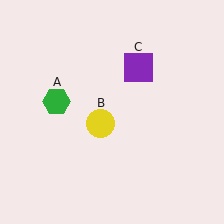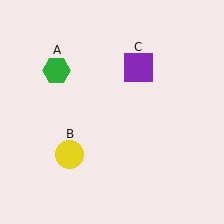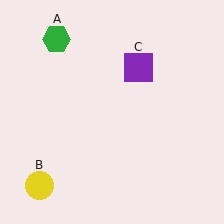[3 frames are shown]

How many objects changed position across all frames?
2 objects changed position: green hexagon (object A), yellow circle (object B).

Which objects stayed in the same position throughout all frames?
Purple square (object C) remained stationary.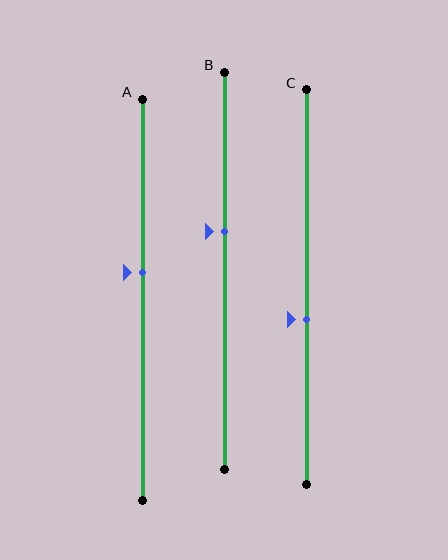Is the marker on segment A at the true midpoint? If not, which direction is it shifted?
No, the marker on segment A is shifted upward by about 7% of the segment length.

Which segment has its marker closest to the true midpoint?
Segment A has its marker closest to the true midpoint.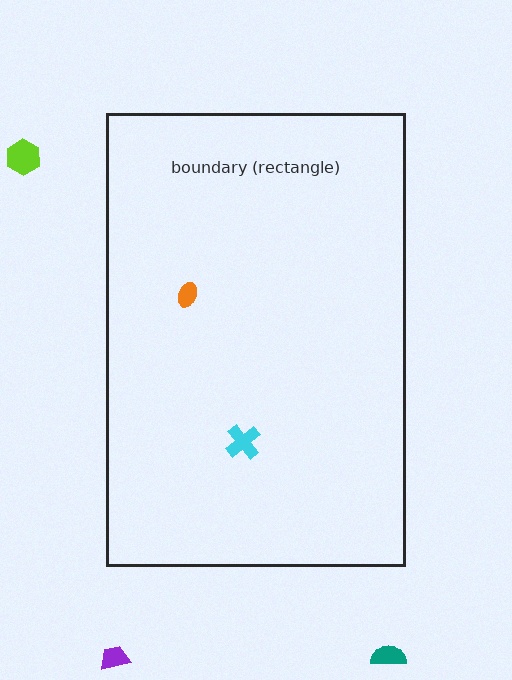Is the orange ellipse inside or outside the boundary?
Inside.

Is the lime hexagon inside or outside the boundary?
Outside.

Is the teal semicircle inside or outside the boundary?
Outside.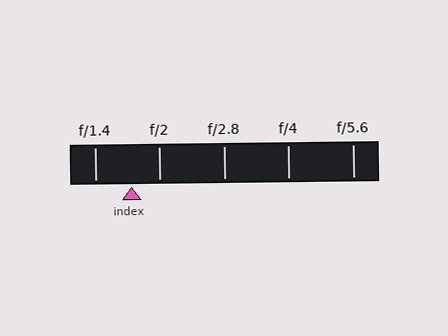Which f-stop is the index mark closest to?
The index mark is closest to f/2.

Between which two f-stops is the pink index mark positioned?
The index mark is between f/1.4 and f/2.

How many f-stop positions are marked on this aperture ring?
There are 5 f-stop positions marked.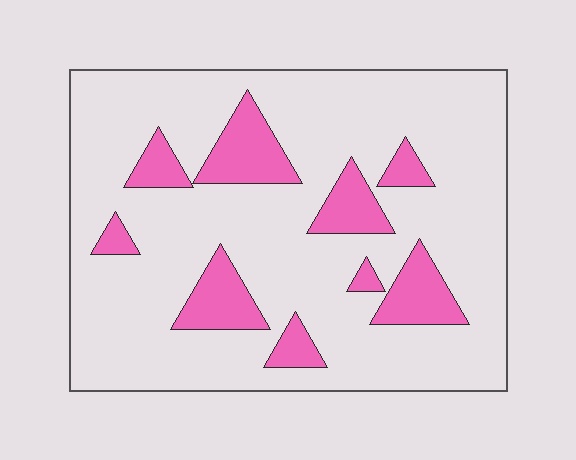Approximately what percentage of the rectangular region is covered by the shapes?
Approximately 20%.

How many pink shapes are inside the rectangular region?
9.